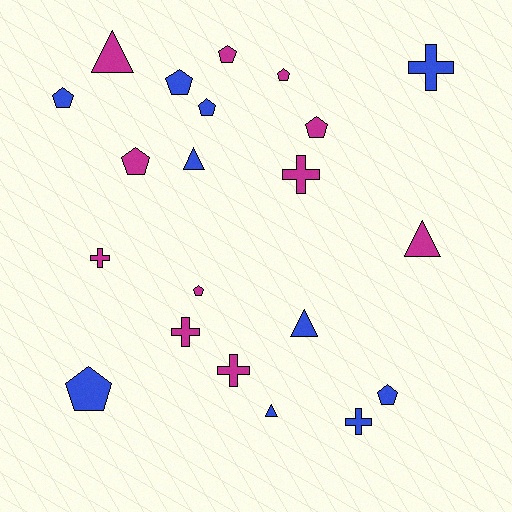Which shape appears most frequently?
Pentagon, with 10 objects.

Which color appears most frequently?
Magenta, with 11 objects.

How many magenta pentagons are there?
There are 5 magenta pentagons.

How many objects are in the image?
There are 21 objects.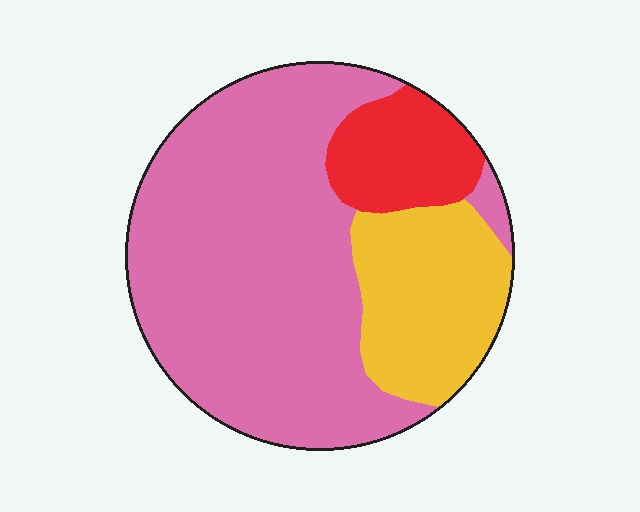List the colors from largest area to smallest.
From largest to smallest: pink, yellow, red.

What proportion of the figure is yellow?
Yellow takes up about one fifth (1/5) of the figure.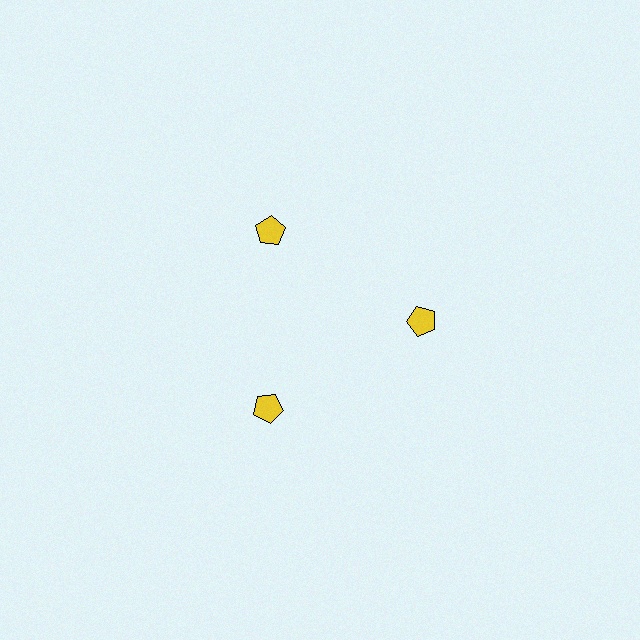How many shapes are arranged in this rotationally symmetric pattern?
There are 3 shapes, arranged in 3 groups of 1.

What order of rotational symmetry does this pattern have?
This pattern has 3-fold rotational symmetry.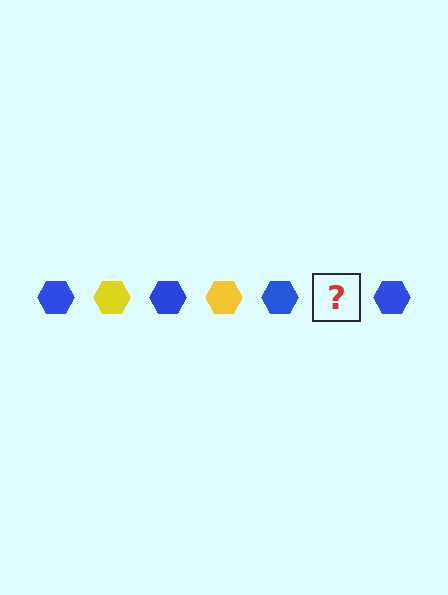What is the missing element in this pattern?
The missing element is a yellow hexagon.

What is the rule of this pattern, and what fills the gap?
The rule is that the pattern cycles through blue, yellow hexagons. The gap should be filled with a yellow hexagon.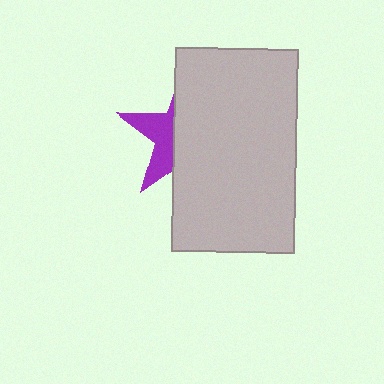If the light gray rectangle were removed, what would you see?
You would see the complete purple star.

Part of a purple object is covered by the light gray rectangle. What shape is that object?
It is a star.